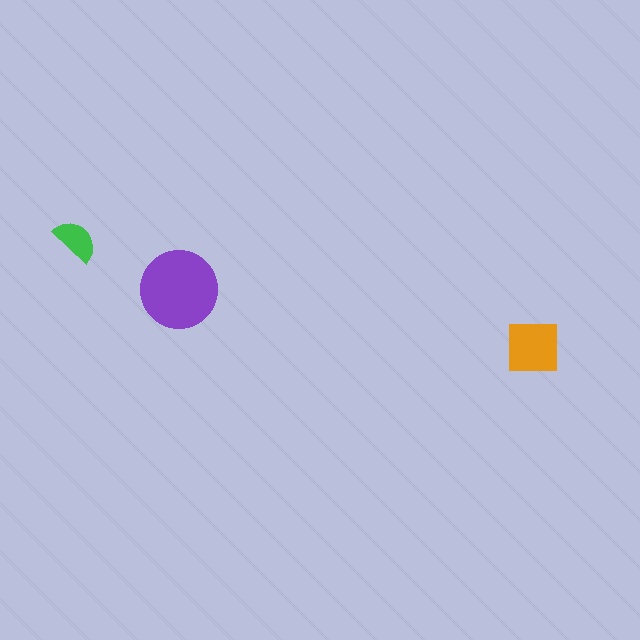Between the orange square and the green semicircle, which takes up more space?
The orange square.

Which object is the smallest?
The green semicircle.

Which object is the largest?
The purple circle.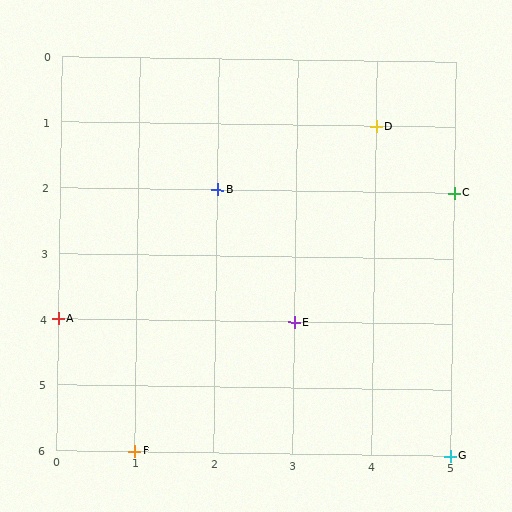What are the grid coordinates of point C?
Point C is at grid coordinates (5, 2).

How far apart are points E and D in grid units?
Points E and D are 1 column and 3 rows apart (about 3.2 grid units diagonally).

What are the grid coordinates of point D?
Point D is at grid coordinates (4, 1).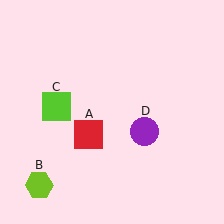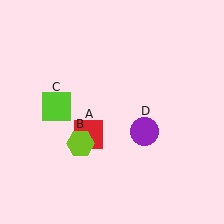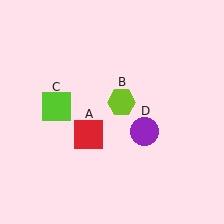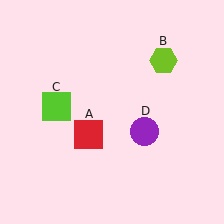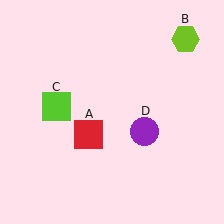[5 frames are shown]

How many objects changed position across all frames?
1 object changed position: lime hexagon (object B).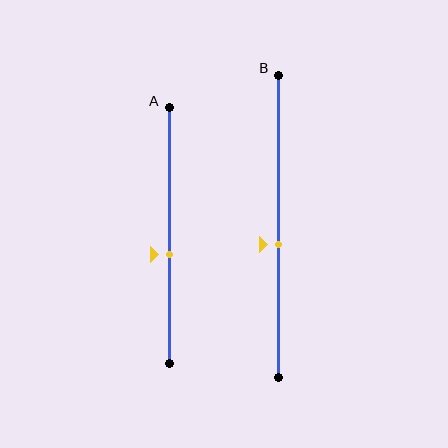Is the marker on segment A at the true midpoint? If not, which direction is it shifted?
No, the marker on segment A is shifted downward by about 7% of the segment length.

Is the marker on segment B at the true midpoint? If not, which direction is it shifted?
No, the marker on segment B is shifted downward by about 6% of the segment length.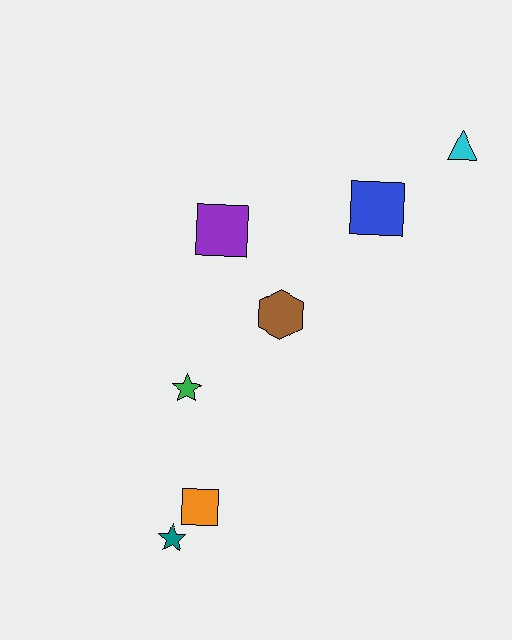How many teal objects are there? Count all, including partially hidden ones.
There is 1 teal object.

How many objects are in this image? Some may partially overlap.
There are 7 objects.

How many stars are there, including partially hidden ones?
There are 2 stars.